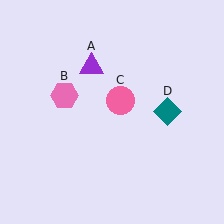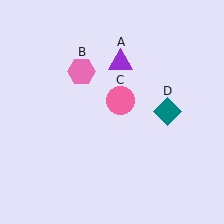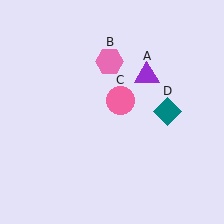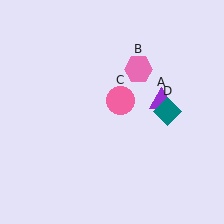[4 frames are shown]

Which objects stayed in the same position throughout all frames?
Pink circle (object C) and teal diamond (object D) remained stationary.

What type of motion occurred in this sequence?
The purple triangle (object A), pink hexagon (object B) rotated clockwise around the center of the scene.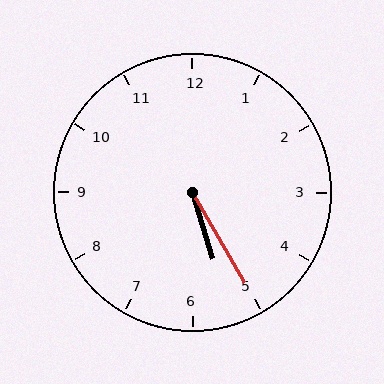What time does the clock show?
5:25.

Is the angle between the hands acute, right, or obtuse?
It is acute.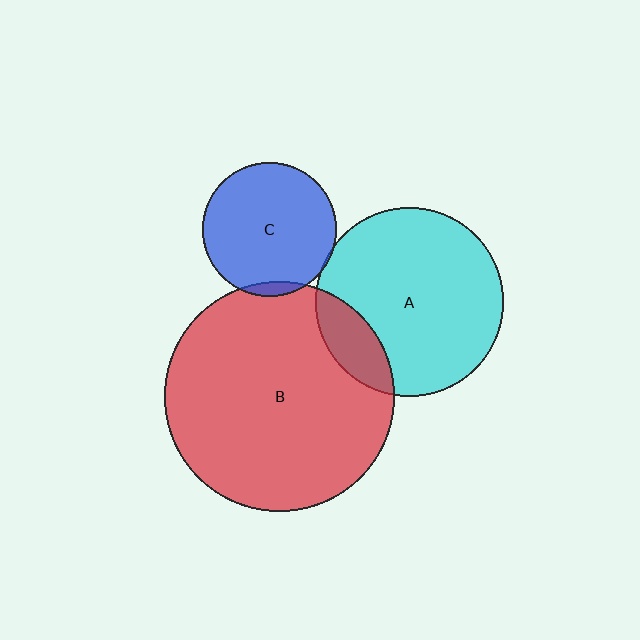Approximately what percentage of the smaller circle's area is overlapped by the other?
Approximately 5%.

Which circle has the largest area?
Circle B (red).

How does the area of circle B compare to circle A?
Approximately 1.5 times.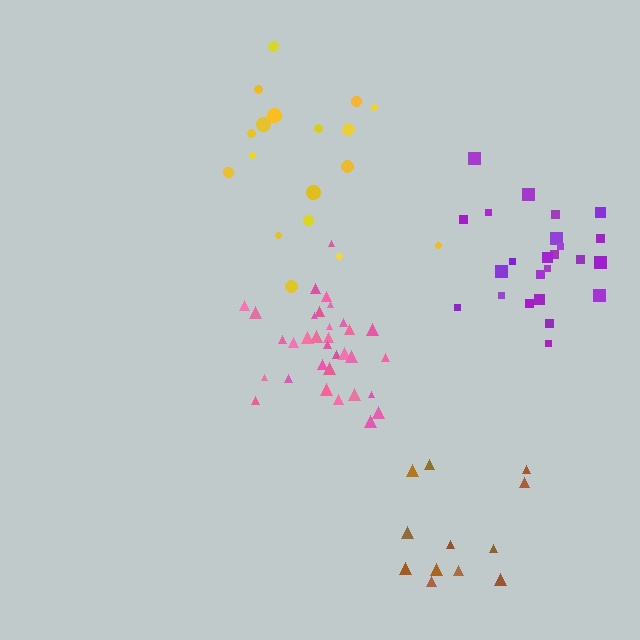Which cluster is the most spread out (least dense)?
Yellow.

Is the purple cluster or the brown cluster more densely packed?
Brown.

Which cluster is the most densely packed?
Pink.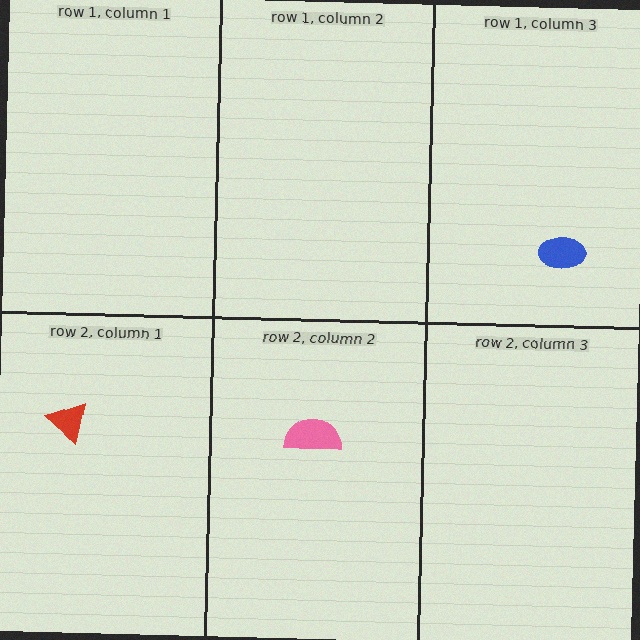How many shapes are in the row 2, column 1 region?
1.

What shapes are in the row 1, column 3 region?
The blue ellipse.